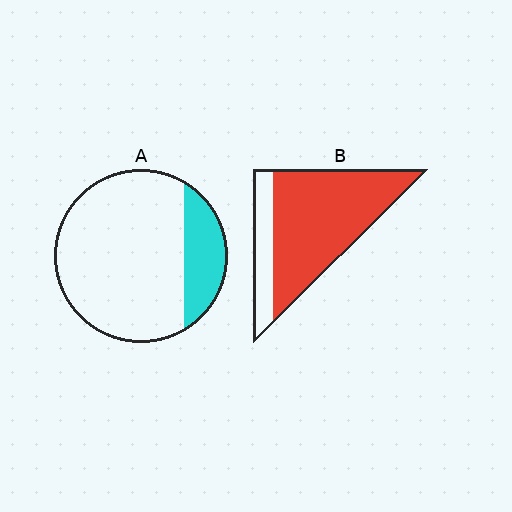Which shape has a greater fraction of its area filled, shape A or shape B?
Shape B.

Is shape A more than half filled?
No.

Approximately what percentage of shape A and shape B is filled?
A is approximately 20% and B is approximately 80%.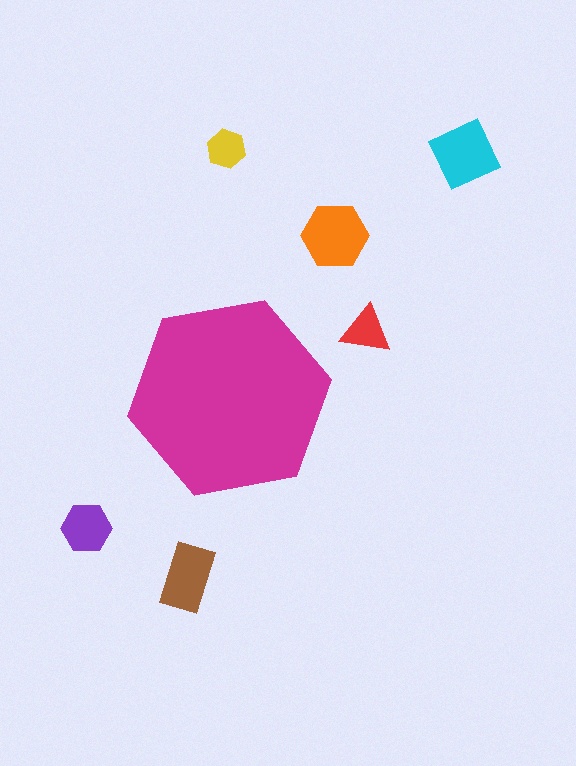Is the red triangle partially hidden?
No, the red triangle is fully visible.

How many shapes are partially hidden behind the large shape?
0 shapes are partially hidden.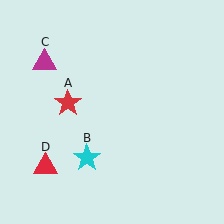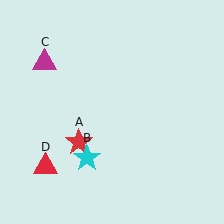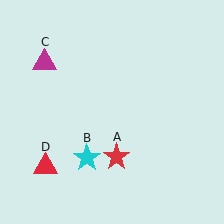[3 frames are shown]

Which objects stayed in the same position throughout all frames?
Cyan star (object B) and magenta triangle (object C) and red triangle (object D) remained stationary.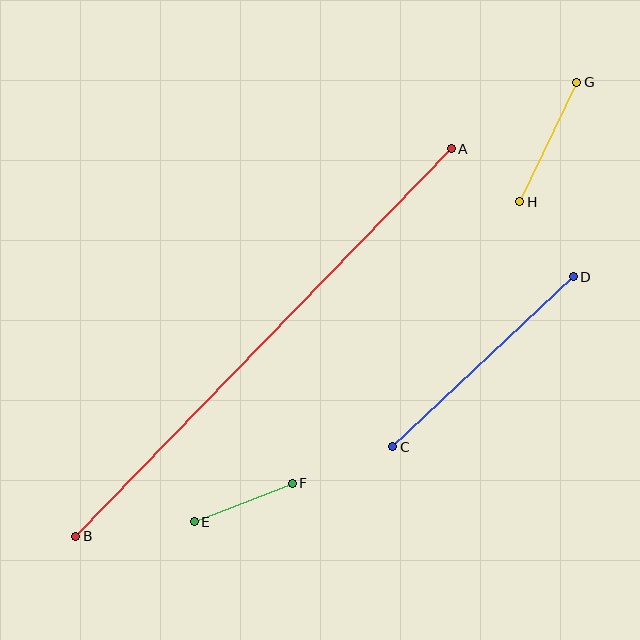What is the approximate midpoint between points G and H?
The midpoint is at approximately (548, 142) pixels.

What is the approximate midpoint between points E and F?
The midpoint is at approximately (243, 503) pixels.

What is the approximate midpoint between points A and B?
The midpoint is at approximately (264, 343) pixels.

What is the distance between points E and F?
The distance is approximately 105 pixels.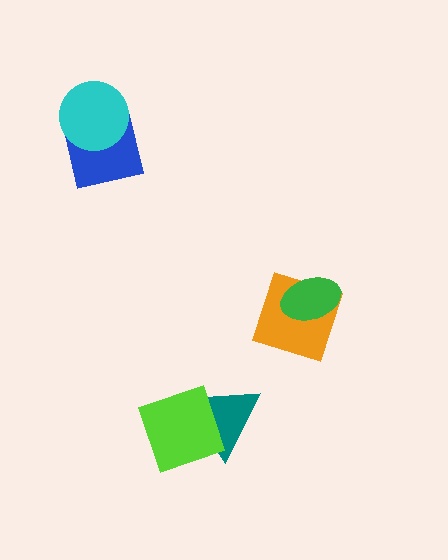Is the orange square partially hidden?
Yes, it is partially covered by another shape.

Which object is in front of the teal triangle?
The lime diamond is in front of the teal triangle.